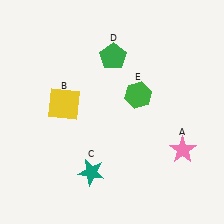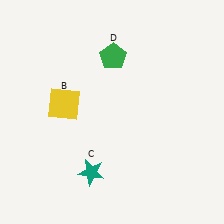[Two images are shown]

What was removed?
The green hexagon (E), the pink star (A) were removed in Image 2.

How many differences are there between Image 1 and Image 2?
There are 2 differences between the two images.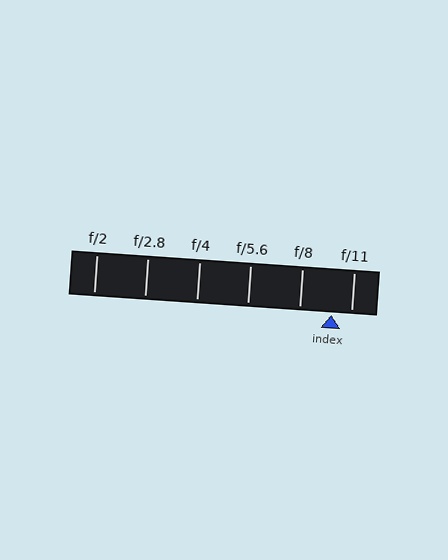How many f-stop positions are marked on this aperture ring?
There are 6 f-stop positions marked.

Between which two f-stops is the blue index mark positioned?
The index mark is between f/8 and f/11.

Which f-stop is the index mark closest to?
The index mark is closest to f/11.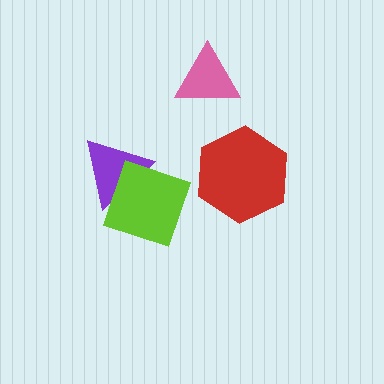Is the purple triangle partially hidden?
Yes, it is partially covered by another shape.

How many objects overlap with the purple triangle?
1 object overlaps with the purple triangle.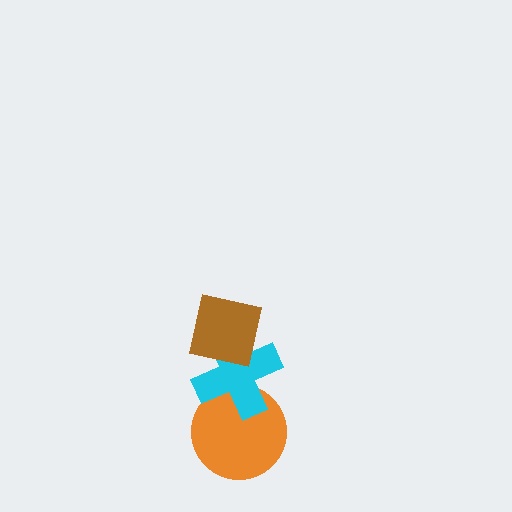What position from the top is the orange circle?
The orange circle is 3rd from the top.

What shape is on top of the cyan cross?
The brown square is on top of the cyan cross.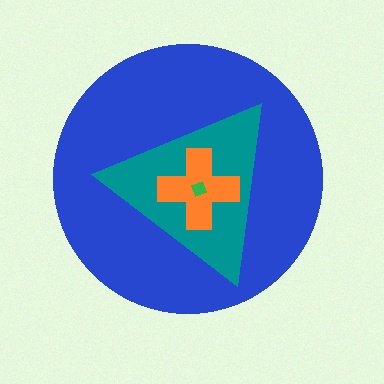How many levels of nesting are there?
4.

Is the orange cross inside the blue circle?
Yes.